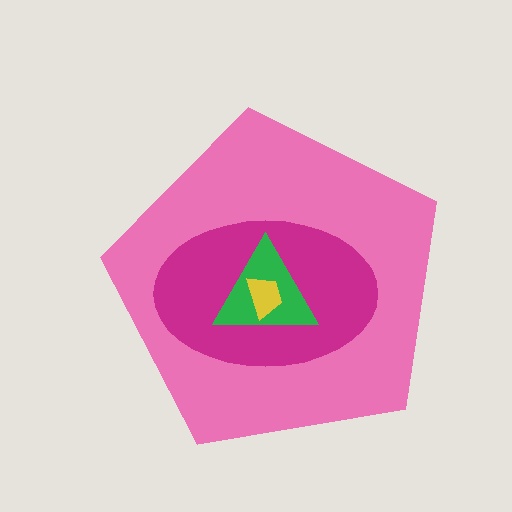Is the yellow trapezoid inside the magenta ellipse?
Yes.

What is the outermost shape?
The pink pentagon.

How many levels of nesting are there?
4.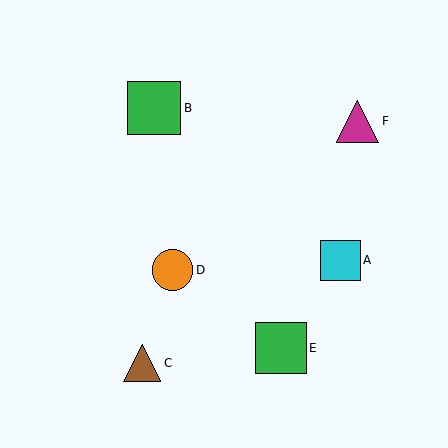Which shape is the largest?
The green square (labeled B) is the largest.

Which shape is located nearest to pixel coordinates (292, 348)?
The green square (labeled E) at (281, 348) is nearest to that location.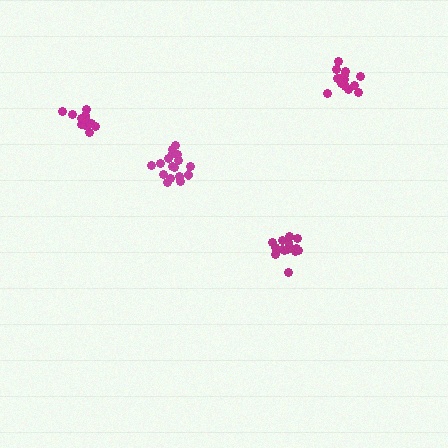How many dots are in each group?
Group 1: 12 dots, Group 2: 14 dots, Group 3: 17 dots, Group 4: 15 dots (58 total).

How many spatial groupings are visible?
There are 4 spatial groupings.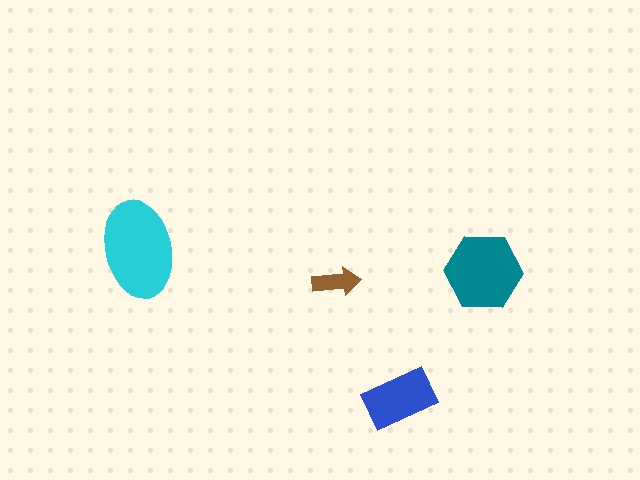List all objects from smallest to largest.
The brown arrow, the blue rectangle, the teal hexagon, the cyan ellipse.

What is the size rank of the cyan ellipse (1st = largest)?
1st.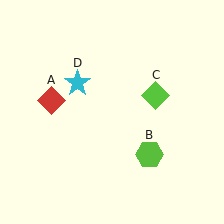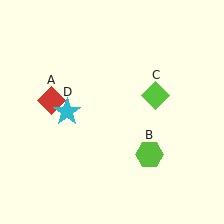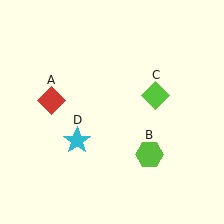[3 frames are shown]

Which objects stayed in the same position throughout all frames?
Red diamond (object A) and lime hexagon (object B) and lime diamond (object C) remained stationary.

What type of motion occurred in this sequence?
The cyan star (object D) rotated counterclockwise around the center of the scene.